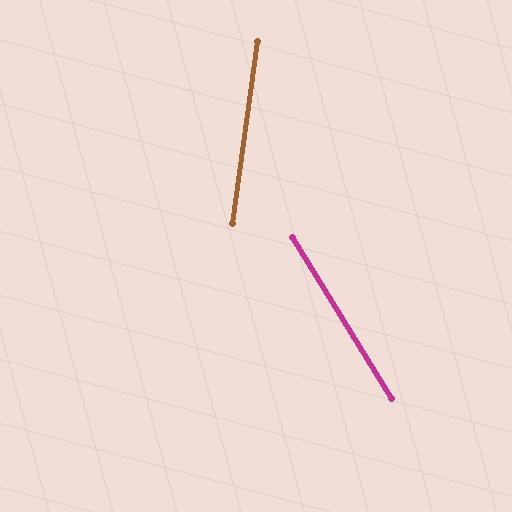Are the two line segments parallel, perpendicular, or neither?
Neither parallel nor perpendicular — they differ by about 39°.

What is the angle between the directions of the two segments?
Approximately 39 degrees.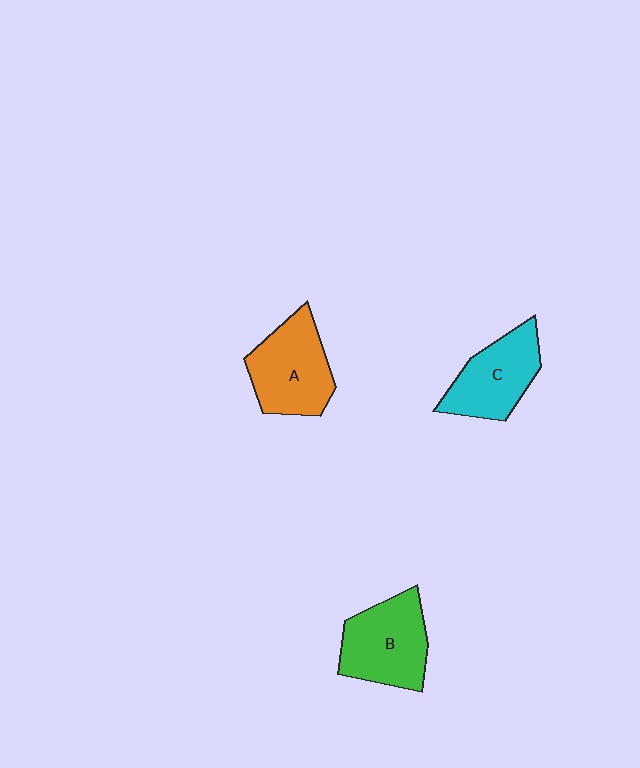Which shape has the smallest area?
Shape C (cyan).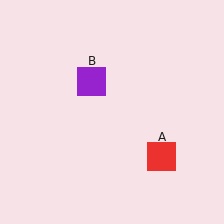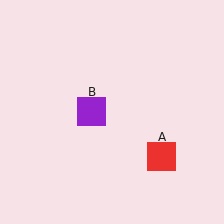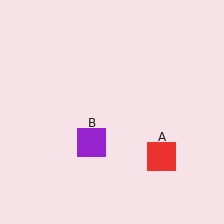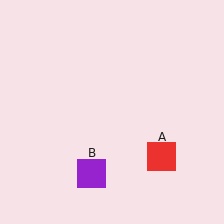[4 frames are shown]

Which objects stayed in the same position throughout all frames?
Red square (object A) remained stationary.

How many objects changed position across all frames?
1 object changed position: purple square (object B).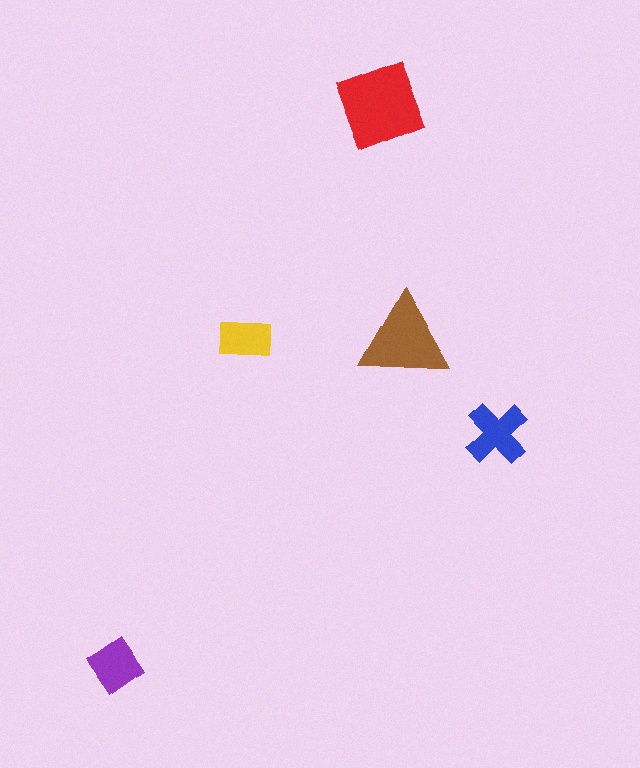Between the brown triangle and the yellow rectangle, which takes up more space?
The brown triangle.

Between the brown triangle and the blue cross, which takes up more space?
The brown triangle.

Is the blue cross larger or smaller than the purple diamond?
Larger.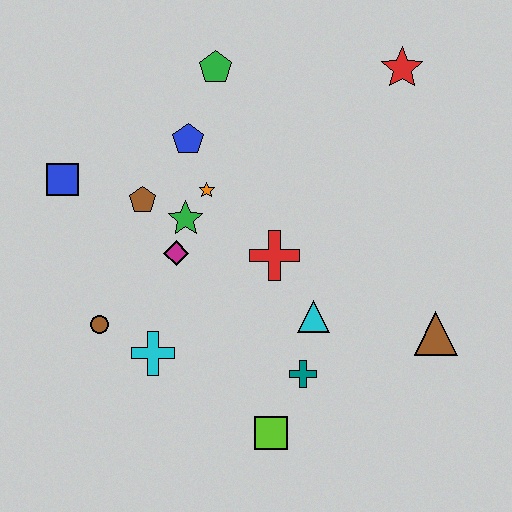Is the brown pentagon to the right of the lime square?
No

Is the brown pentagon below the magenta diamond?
No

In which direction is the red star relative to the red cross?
The red star is above the red cross.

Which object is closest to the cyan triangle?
The teal cross is closest to the cyan triangle.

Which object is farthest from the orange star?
The brown triangle is farthest from the orange star.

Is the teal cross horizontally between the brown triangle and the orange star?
Yes